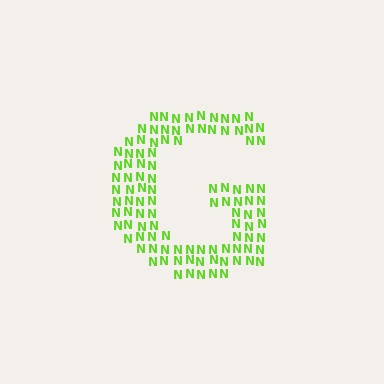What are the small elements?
The small elements are letter N's.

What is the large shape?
The large shape is the letter G.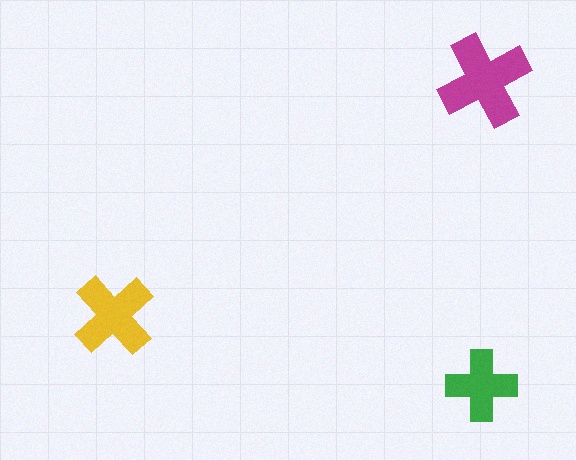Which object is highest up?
The magenta cross is topmost.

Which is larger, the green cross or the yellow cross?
The yellow one.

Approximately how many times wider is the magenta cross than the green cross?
About 1.5 times wider.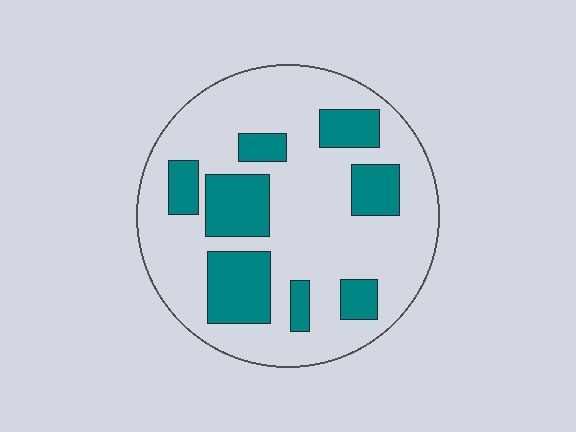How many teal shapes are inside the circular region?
8.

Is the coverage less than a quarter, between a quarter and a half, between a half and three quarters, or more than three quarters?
Between a quarter and a half.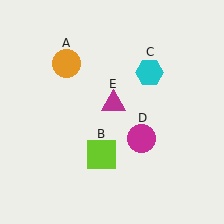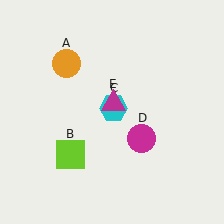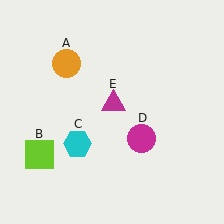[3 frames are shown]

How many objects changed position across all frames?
2 objects changed position: lime square (object B), cyan hexagon (object C).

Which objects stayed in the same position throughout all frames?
Orange circle (object A) and magenta circle (object D) and magenta triangle (object E) remained stationary.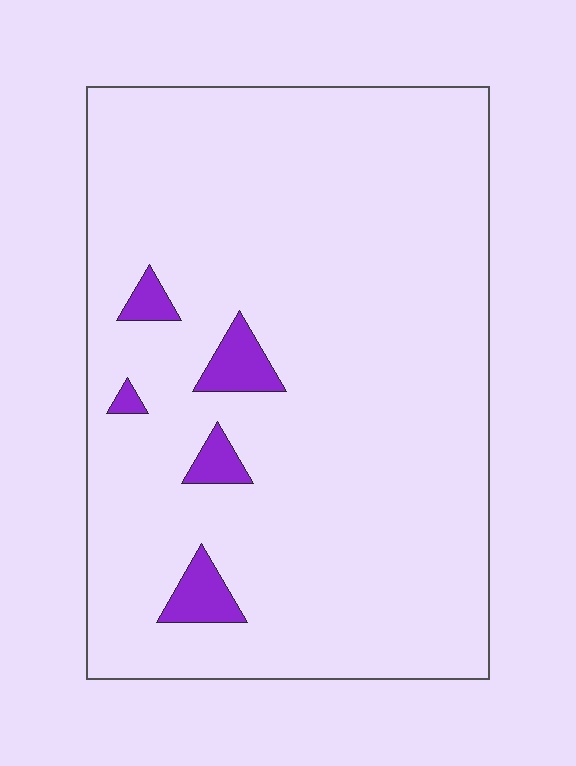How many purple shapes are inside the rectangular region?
5.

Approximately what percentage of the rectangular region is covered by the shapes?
Approximately 5%.